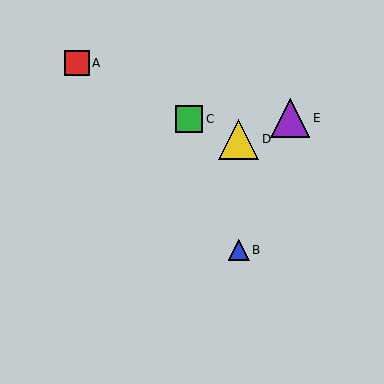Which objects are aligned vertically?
Objects B, D are aligned vertically.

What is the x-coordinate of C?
Object C is at x≈189.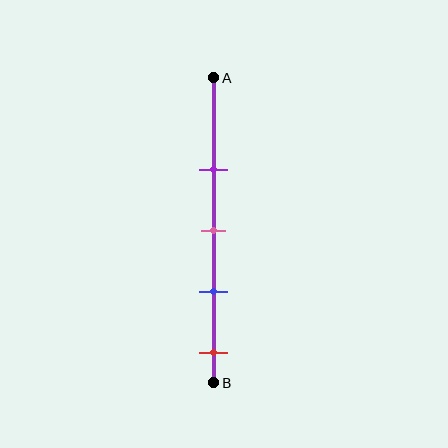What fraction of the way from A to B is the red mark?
The red mark is approximately 90% (0.9) of the way from A to B.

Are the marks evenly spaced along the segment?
Yes, the marks are approximately evenly spaced.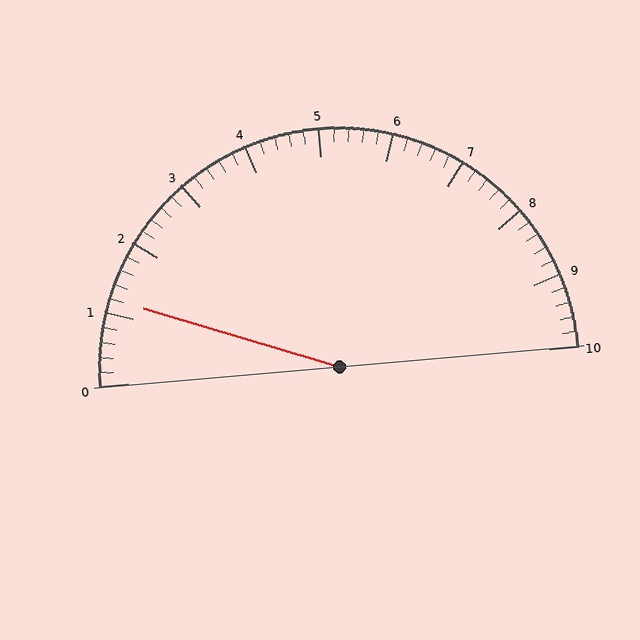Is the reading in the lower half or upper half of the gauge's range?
The reading is in the lower half of the range (0 to 10).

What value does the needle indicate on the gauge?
The needle indicates approximately 1.2.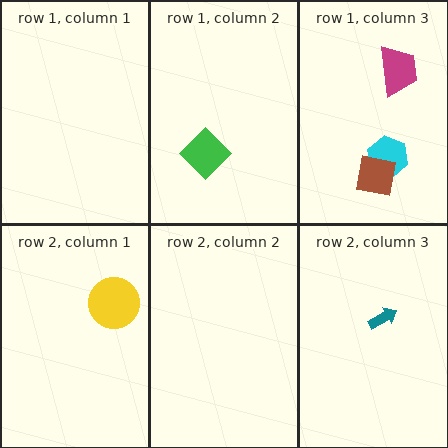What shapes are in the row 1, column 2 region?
The green diamond.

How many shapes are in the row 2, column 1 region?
1.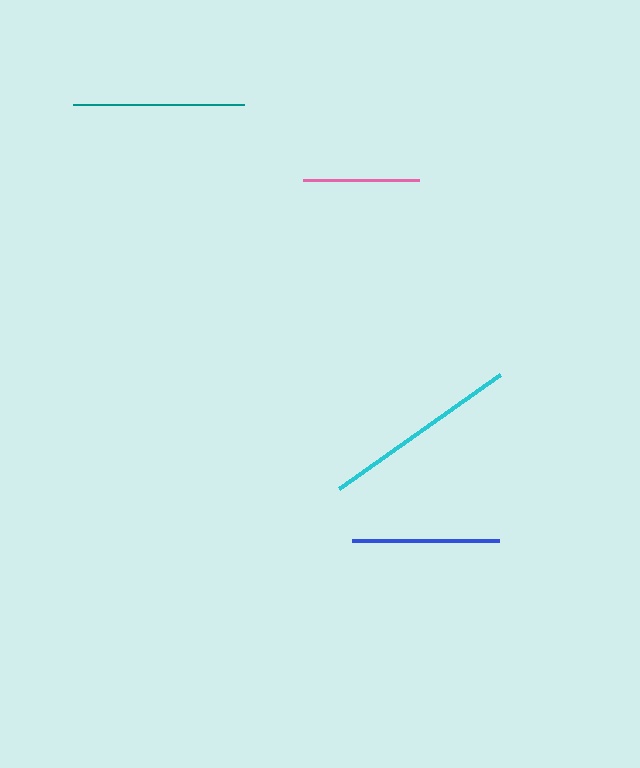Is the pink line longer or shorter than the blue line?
The blue line is longer than the pink line.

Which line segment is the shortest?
The pink line is the shortest at approximately 116 pixels.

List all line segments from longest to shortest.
From longest to shortest: cyan, teal, blue, pink.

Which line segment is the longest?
The cyan line is the longest at approximately 197 pixels.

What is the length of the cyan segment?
The cyan segment is approximately 197 pixels long.